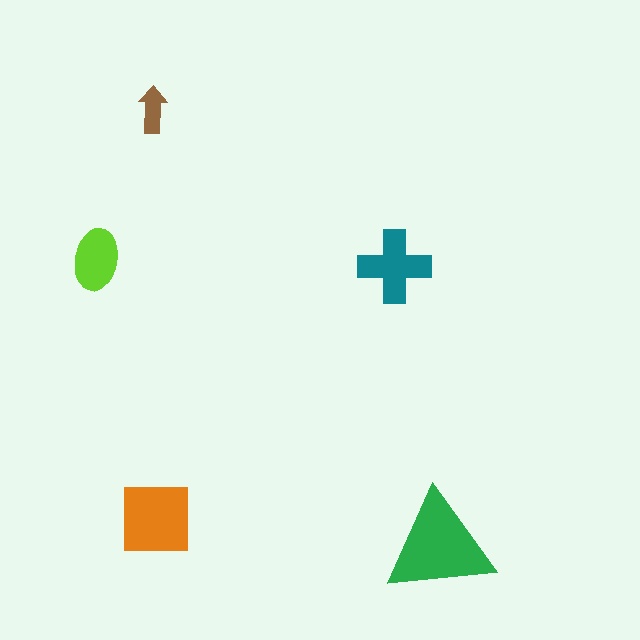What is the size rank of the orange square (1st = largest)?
2nd.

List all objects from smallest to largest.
The brown arrow, the lime ellipse, the teal cross, the orange square, the green triangle.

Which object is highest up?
The brown arrow is topmost.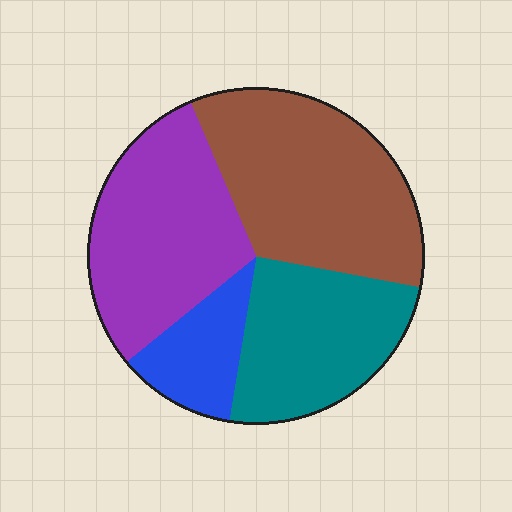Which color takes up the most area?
Brown, at roughly 35%.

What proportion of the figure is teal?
Teal takes up about one quarter (1/4) of the figure.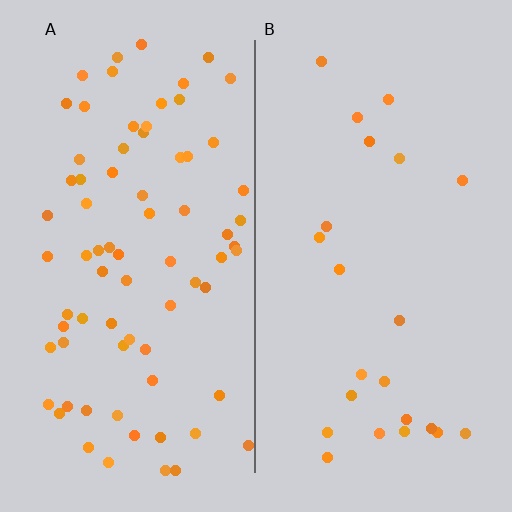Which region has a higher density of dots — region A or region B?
A (the left).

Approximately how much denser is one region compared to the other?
Approximately 3.3× — region A over region B.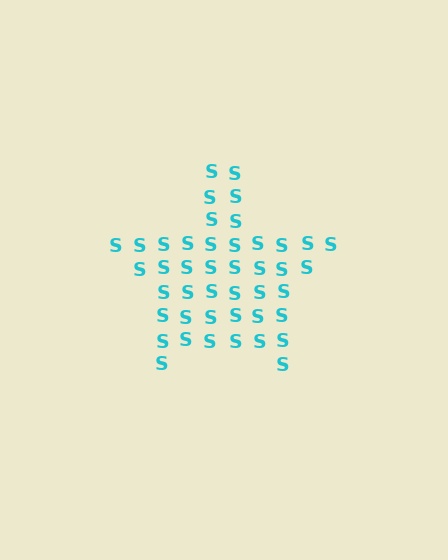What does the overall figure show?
The overall figure shows a star.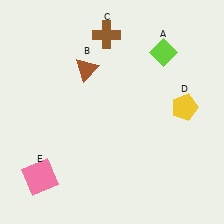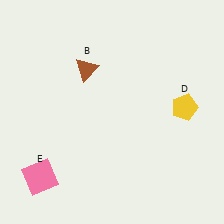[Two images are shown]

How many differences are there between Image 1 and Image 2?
There are 2 differences between the two images.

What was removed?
The lime diamond (A), the brown cross (C) were removed in Image 2.